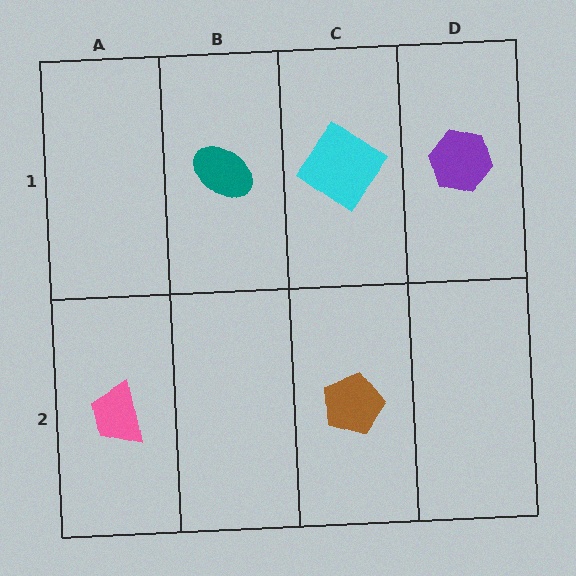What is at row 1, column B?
A teal ellipse.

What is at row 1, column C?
A cyan diamond.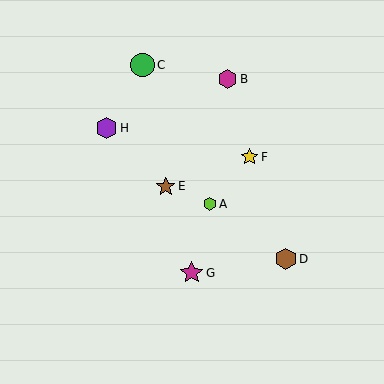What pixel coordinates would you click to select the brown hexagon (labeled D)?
Click at (286, 259) to select the brown hexagon D.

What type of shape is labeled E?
Shape E is a brown star.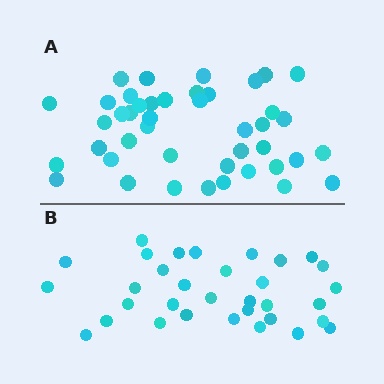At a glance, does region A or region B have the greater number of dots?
Region A (the top region) has more dots.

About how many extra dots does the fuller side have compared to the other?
Region A has roughly 10 or so more dots than region B.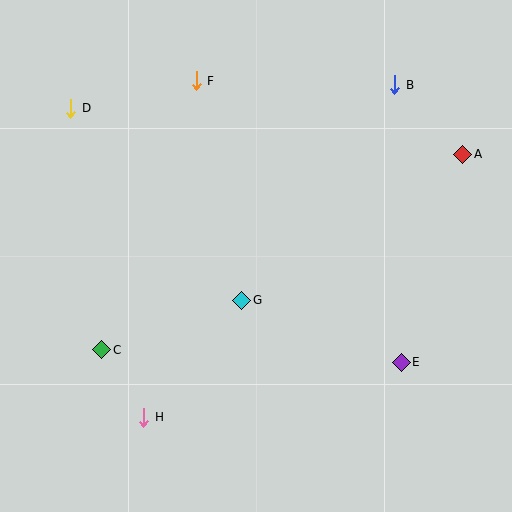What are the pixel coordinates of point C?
Point C is at (102, 350).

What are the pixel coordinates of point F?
Point F is at (196, 81).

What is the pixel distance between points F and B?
The distance between F and B is 199 pixels.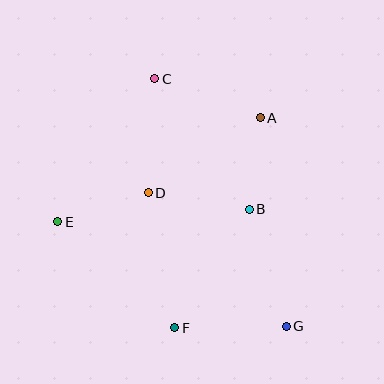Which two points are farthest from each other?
Points C and G are farthest from each other.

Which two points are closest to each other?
Points A and B are closest to each other.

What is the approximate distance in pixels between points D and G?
The distance between D and G is approximately 192 pixels.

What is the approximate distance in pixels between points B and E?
The distance between B and E is approximately 192 pixels.